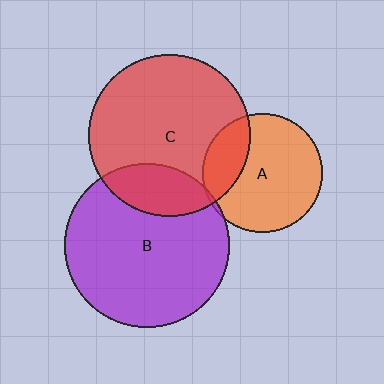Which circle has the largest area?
Circle B (purple).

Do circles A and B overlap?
Yes.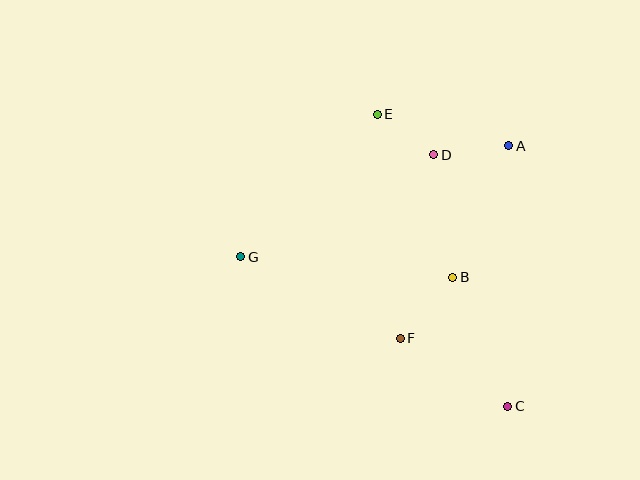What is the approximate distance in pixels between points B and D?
The distance between B and D is approximately 124 pixels.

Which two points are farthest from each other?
Points C and E are farthest from each other.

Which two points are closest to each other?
Points D and E are closest to each other.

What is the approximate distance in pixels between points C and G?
The distance between C and G is approximately 306 pixels.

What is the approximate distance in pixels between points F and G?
The distance between F and G is approximately 179 pixels.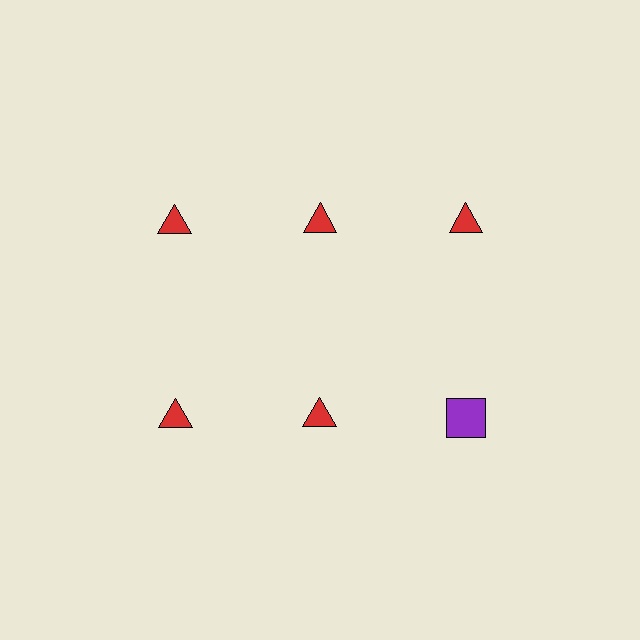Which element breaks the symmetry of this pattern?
The purple square in the second row, center column breaks the symmetry. All other shapes are red triangles.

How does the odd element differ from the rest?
It differs in both color (purple instead of red) and shape (square instead of triangle).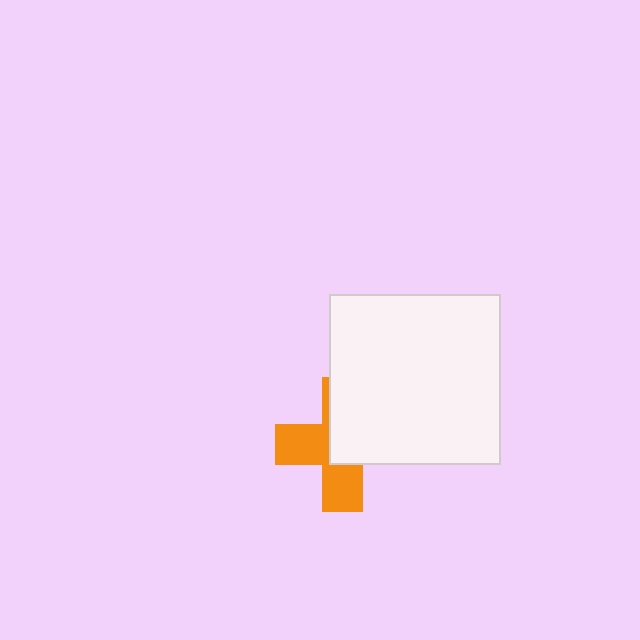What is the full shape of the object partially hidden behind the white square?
The partially hidden object is an orange cross.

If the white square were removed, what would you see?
You would see the complete orange cross.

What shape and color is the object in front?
The object in front is a white square.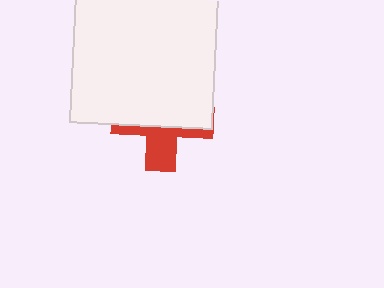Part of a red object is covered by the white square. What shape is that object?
It is a cross.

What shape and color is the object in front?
The object in front is a white square.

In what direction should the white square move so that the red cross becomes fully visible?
The white square should move up. That is the shortest direction to clear the overlap and leave the red cross fully visible.